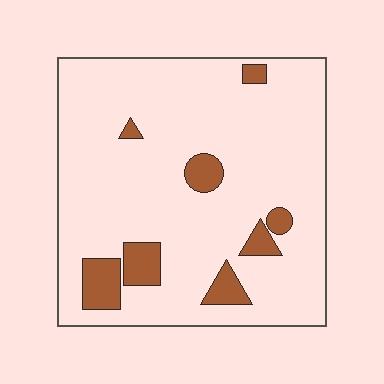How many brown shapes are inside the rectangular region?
8.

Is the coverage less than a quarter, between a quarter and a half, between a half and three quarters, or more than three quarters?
Less than a quarter.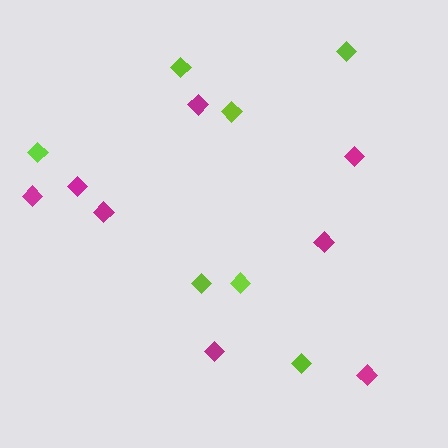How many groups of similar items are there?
There are 2 groups: one group of lime diamonds (7) and one group of magenta diamonds (8).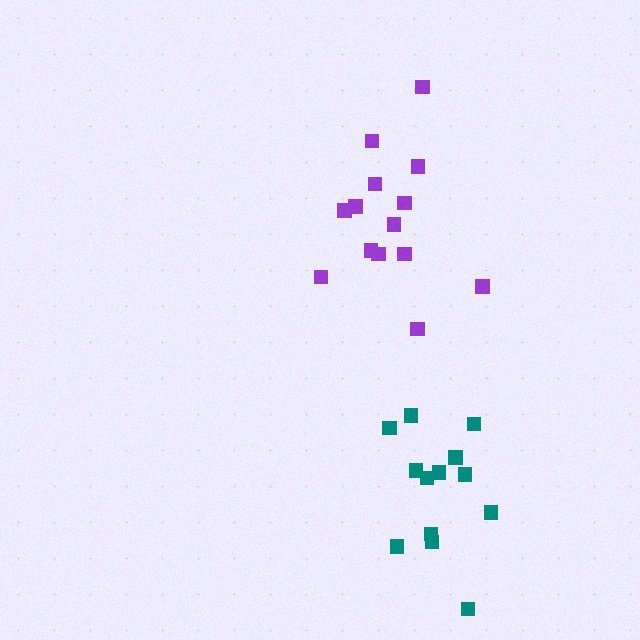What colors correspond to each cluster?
The clusters are colored: teal, purple.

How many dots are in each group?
Group 1: 13 dots, Group 2: 14 dots (27 total).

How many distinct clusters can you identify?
There are 2 distinct clusters.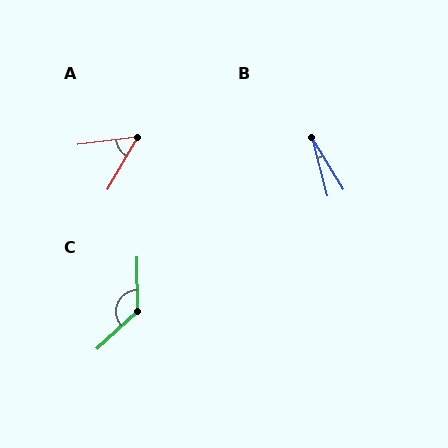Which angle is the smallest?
B, at approximately 17 degrees.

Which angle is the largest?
C, at approximately 132 degrees.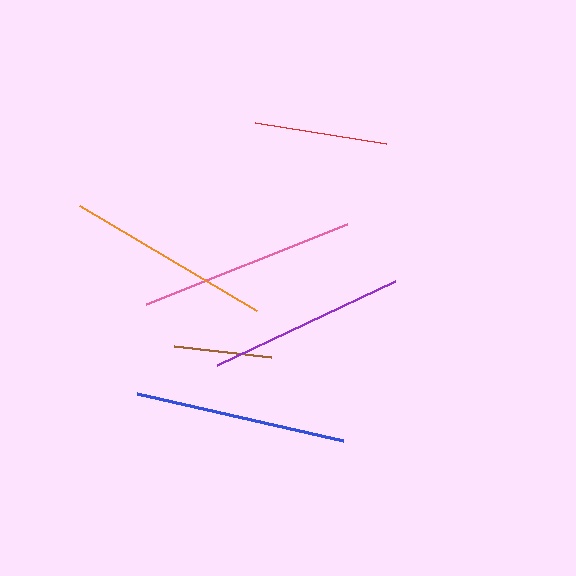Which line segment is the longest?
The pink line is the longest at approximately 216 pixels.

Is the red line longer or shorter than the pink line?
The pink line is longer than the red line.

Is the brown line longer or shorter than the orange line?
The orange line is longer than the brown line.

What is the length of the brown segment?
The brown segment is approximately 98 pixels long.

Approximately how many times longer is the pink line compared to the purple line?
The pink line is approximately 1.1 times the length of the purple line.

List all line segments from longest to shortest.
From longest to shortest: pink, blue, orange, purple, red, brown.